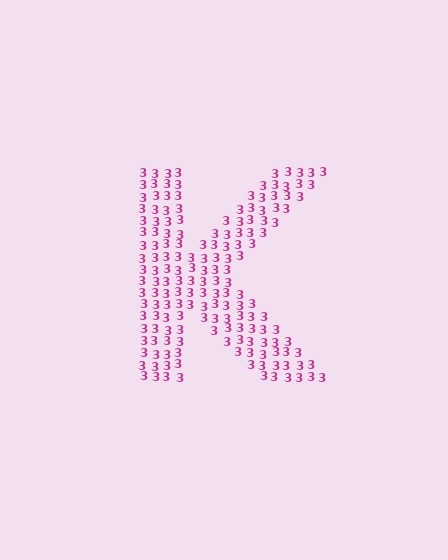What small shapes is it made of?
It is made of small digit 3's.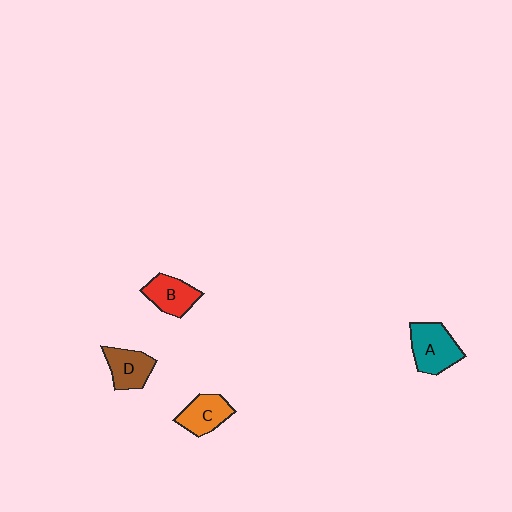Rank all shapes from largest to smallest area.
From largest to smallest: A (teal), B (red), D (brown), C (orange).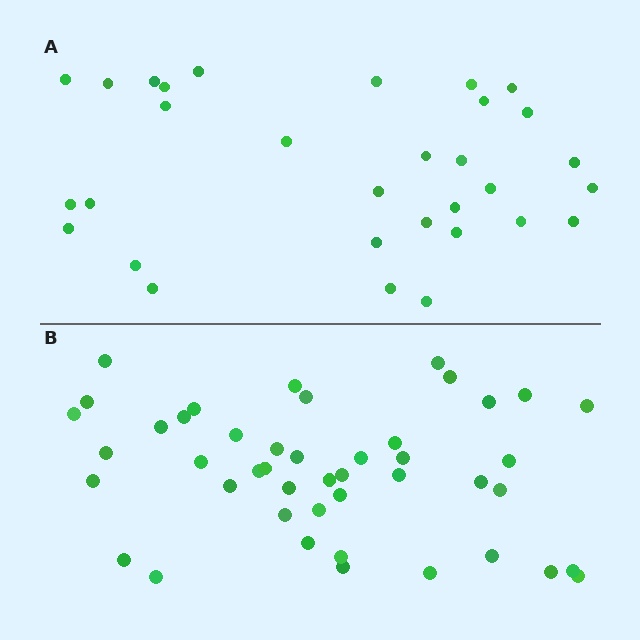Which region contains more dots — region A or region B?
Region B (the bottom region) has more dots.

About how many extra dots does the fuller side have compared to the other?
Region B has approximately 15 more dots than region A.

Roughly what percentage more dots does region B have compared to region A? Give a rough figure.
About 45% more.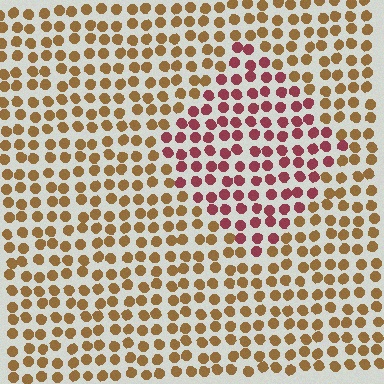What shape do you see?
I see a diamond.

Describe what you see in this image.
The image is filled with small brown elements in a uniform arrangement. A diamond-shaped region is visible where the elements are tinted to a slightly different hue, forming a subtle color boundary.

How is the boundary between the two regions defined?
The boundary is defined purely by a slight shift in hue (about 48 degrees). Spacing, size, and orientation are identical on both sides.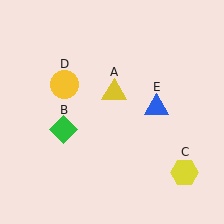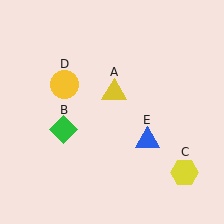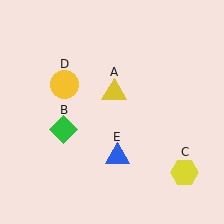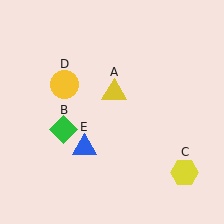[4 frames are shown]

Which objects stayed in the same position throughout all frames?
Yellow triangle (object A) and green diamond (object B) and yellow hexagon (object C) and yellow circle (object D) remained stationary.